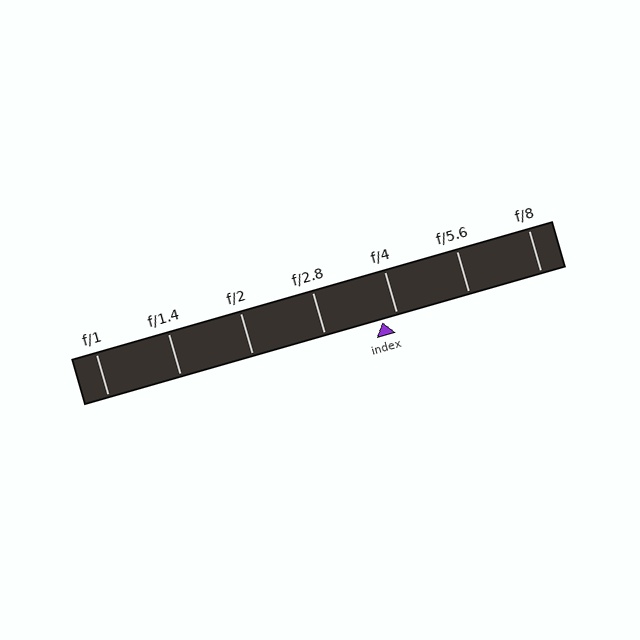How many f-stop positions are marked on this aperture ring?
There are 7 f-stop positions marked.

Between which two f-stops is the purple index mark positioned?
The index mark is between f/2.8 and f/4.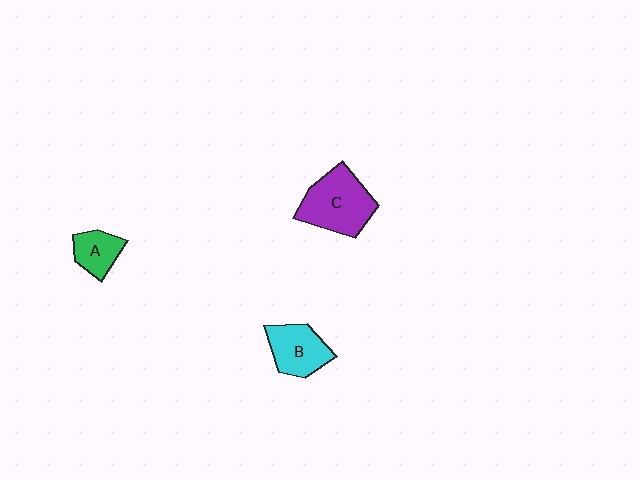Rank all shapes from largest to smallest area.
From largest to smallest: C (purple), B (cyan), A (green).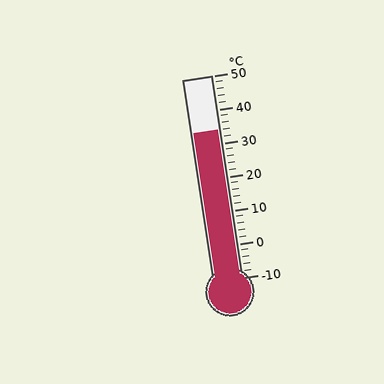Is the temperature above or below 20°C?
The temperature is above 20°C.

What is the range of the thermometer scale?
The thermometer scale ranges from -10°C to 50°C.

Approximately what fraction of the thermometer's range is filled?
The thermometer is filled to approximately 75% of its range.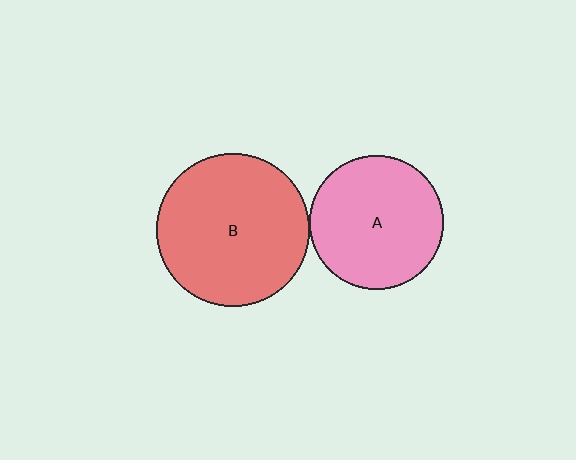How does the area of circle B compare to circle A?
Approximately 1.3 times.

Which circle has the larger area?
Circle B (red).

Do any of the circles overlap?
No, none of the circles overlap.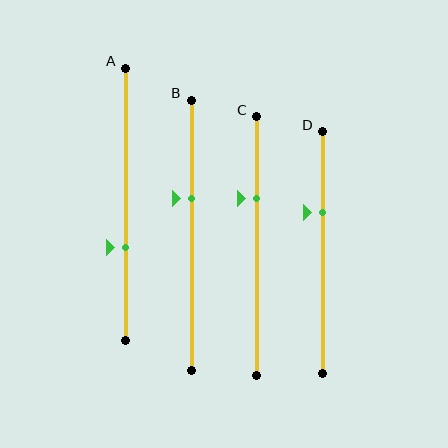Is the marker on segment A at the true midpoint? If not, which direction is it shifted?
No, the marker on segment A is shifted downward by about 16% of the segment length.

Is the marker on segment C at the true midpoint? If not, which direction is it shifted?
No, the marker on segment C is shifted upward by about 18% of the segment length.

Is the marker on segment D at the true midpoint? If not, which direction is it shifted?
No, the marker on segment D is shifted upward by about 17% of the segment length.